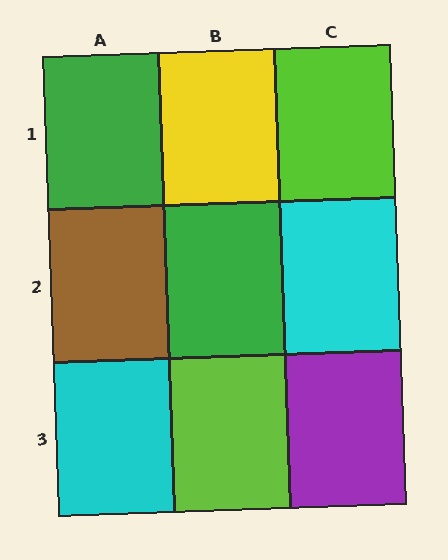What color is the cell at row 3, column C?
Purple.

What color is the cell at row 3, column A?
Cyan.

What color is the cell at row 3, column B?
Lime.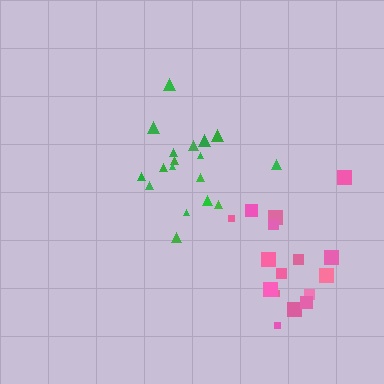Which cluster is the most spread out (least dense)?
Pink.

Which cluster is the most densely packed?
Green.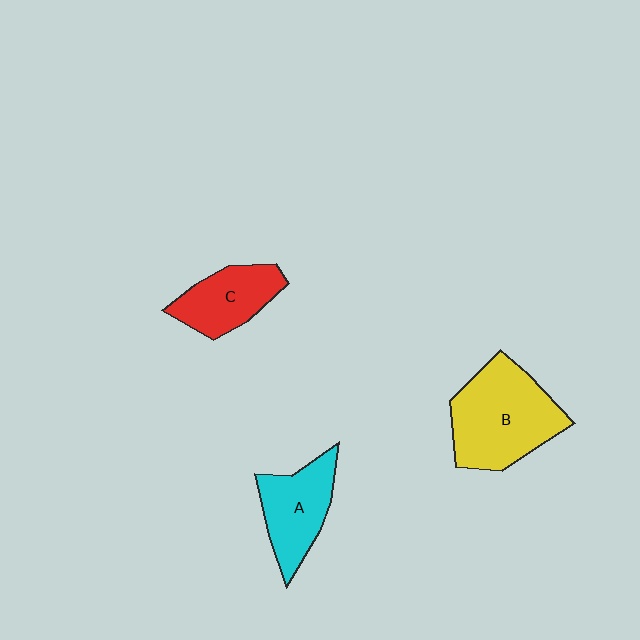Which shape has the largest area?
Shape B (yellow).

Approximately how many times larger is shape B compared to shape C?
Approximately 1.7 times.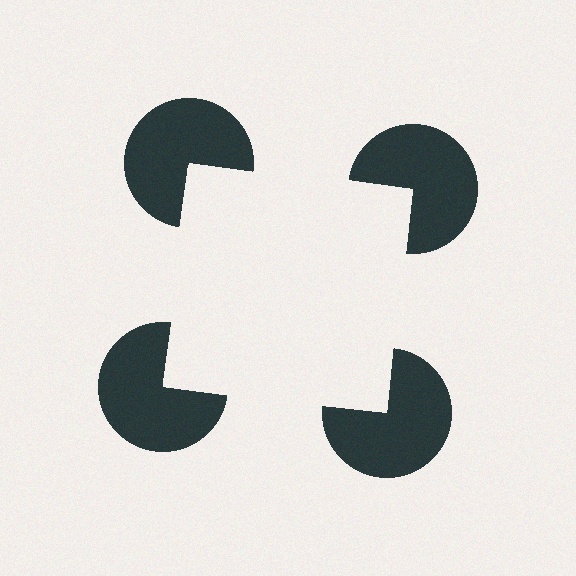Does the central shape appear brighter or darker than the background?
It typically appears slightly brighter than the background, even though no actual brightness change is drawn.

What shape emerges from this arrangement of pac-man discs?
An illusory square — its edges are inferred from the aligned wedge cuts in the pac-man discs, not physically drawn.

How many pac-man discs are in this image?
There are 4 — one at each vertex of the illusory square.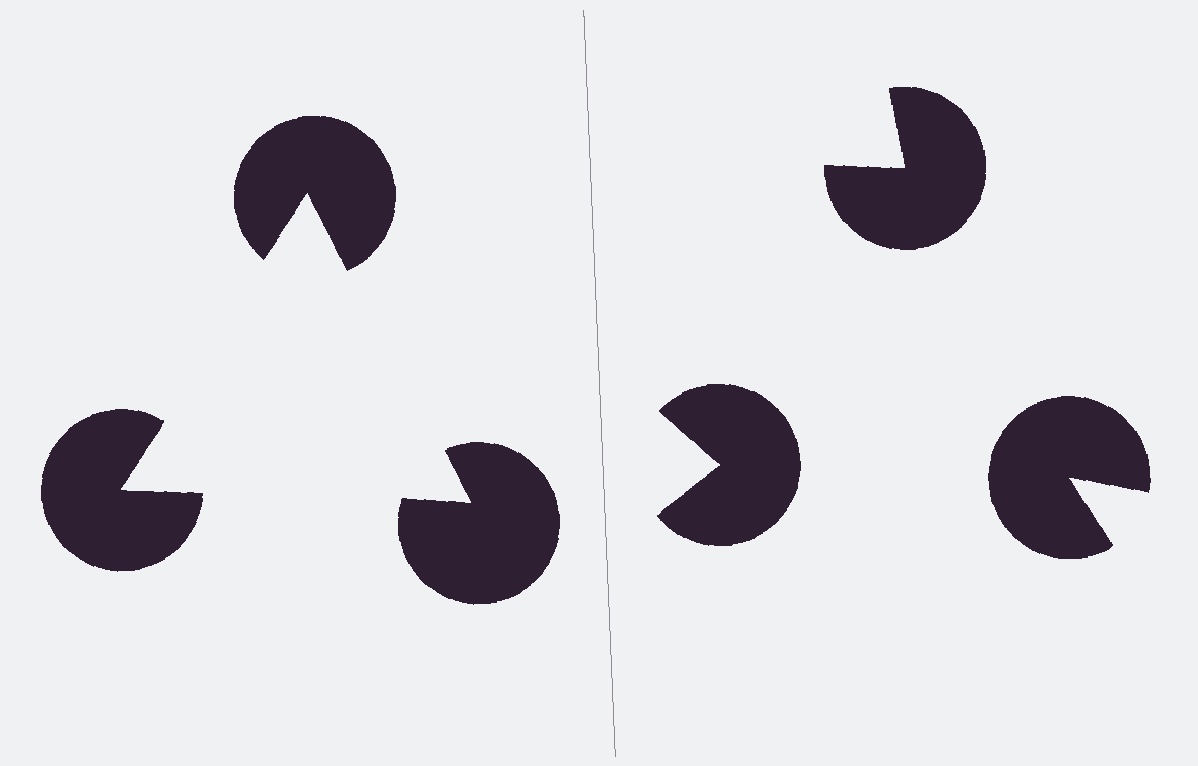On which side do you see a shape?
An illusory triangle appears on the left side. On the right side the wedge cuts are rotated, so no coherent shape forms.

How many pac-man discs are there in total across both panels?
6 — 3 on each side.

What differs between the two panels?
The pac-man discs are positioned identically on both sides; only the wedge orientations differ. On the left they align to a triangle; on the right they are misaligned.